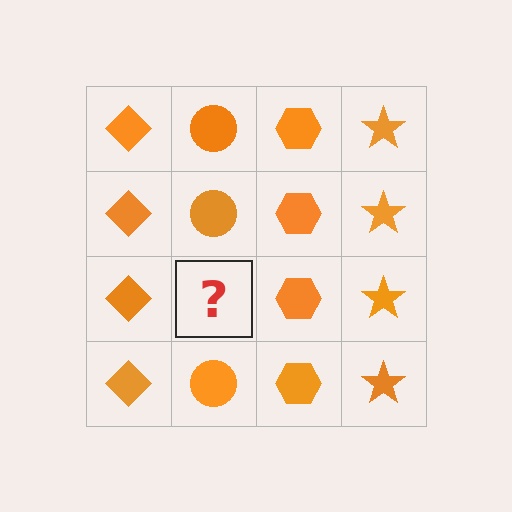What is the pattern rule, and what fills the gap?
The rule is that each column has a consistent shape. The gap should be filled with an orange circle.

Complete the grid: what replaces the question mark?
The question mark should be replaced with an orange circle.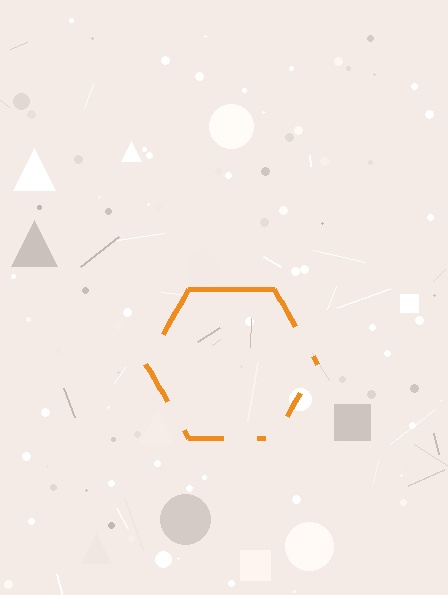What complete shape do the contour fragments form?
The contour fragments form a hexagon.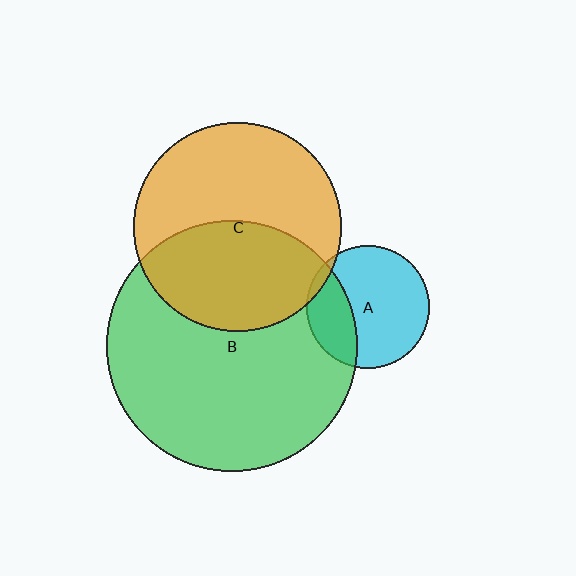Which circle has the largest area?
Circle B (green).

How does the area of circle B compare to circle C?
Approximately 1.4 times.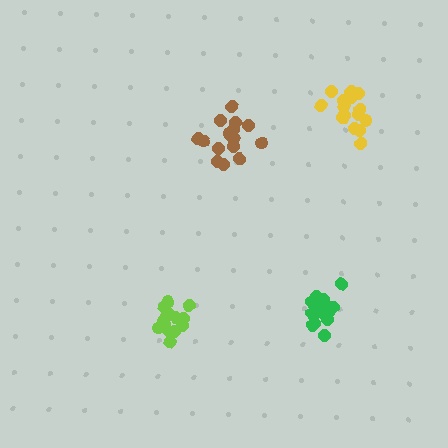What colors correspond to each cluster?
The clusters are colored: green, brown, lime, yellow.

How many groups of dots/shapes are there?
There are 4 groups.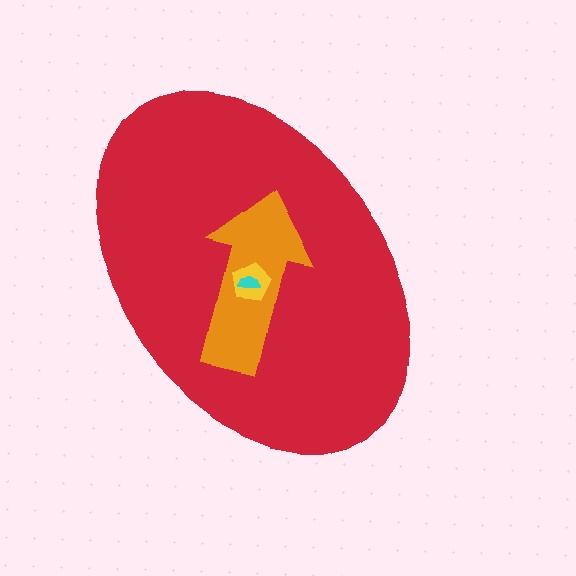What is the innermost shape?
The cyan semicircle.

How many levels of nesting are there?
4.